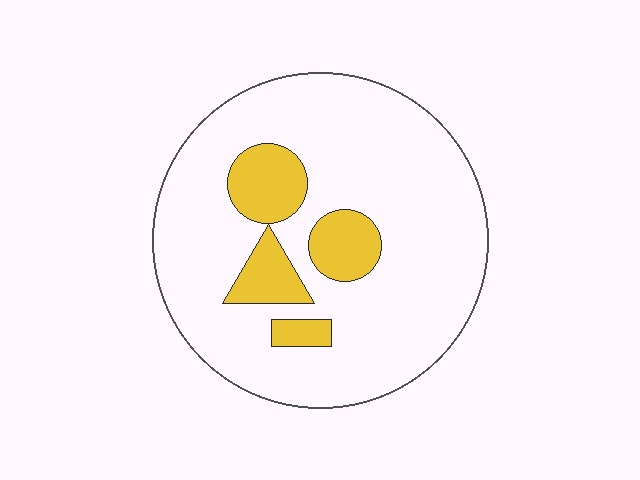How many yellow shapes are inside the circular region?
4.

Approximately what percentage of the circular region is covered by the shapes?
Approximately 15%.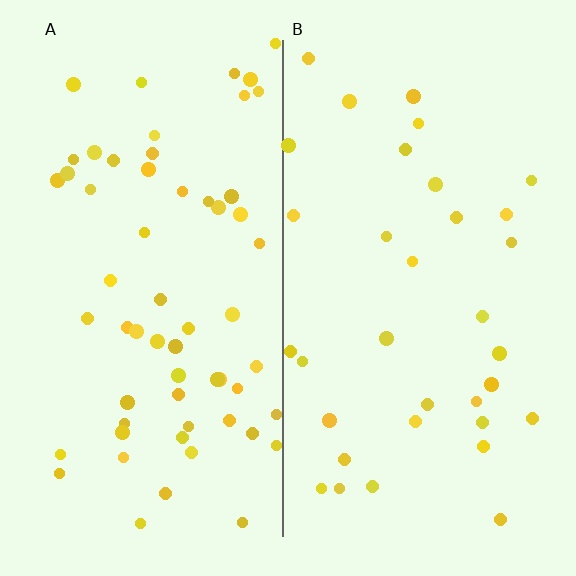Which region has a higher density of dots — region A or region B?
A (the left).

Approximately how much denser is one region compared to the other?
Approximately 1.8× — region A over region B.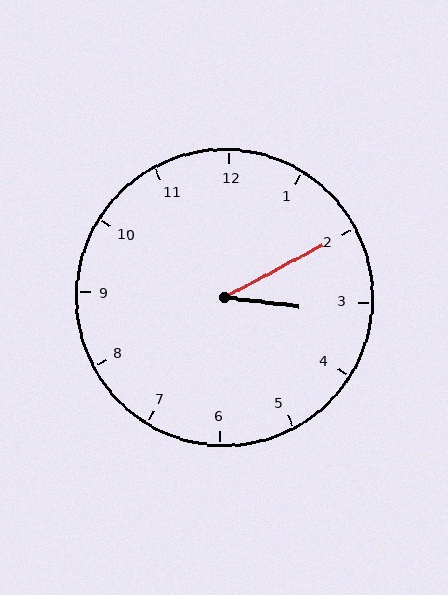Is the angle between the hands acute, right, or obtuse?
It is acute.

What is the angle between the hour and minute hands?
Approximately 35 degrees.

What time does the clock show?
3:10.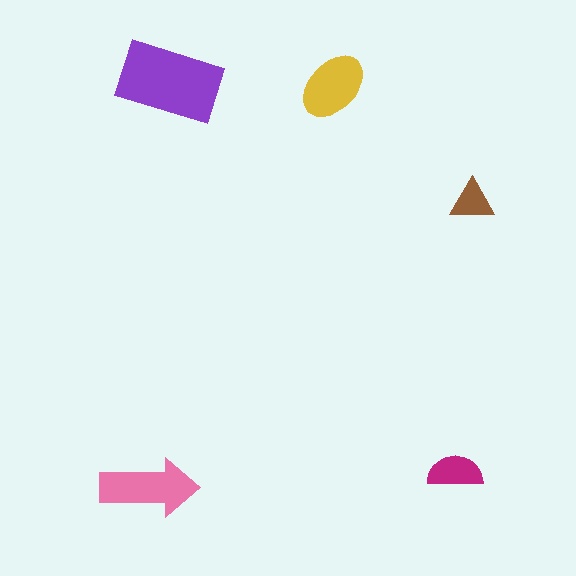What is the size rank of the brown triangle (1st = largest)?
5th.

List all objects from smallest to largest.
The brown triangle, the magenta semicircle, the yellow ellipse, the pink arrow, the purple rectangle.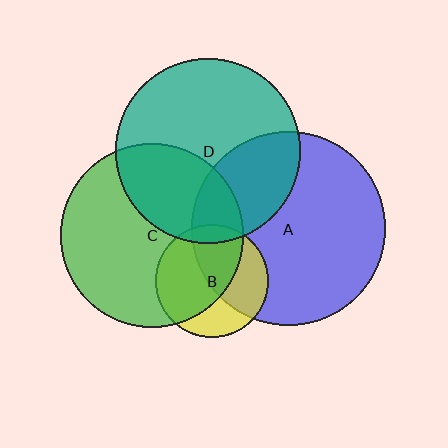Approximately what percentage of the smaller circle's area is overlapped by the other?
Approximately 60%.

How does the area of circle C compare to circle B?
Approximately 2.6 times.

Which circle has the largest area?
Circle A (blue).